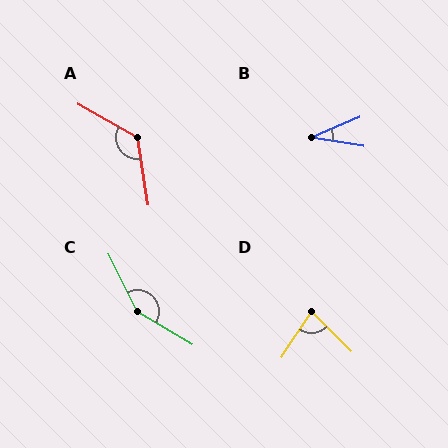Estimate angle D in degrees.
Approximately 79 degrees.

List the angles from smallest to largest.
B (31°), D (79°), A (129°), C (147°).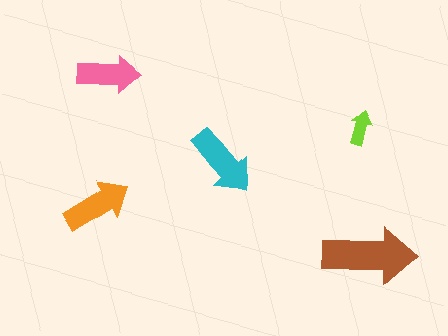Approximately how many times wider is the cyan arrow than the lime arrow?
About 2 times wider.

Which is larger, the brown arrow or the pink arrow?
The brown one.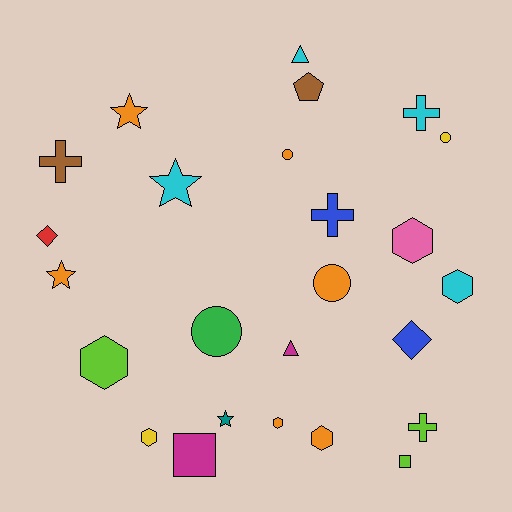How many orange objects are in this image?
There are 6 orange objects.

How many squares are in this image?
There are 2 squares.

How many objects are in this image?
There are 25 objects.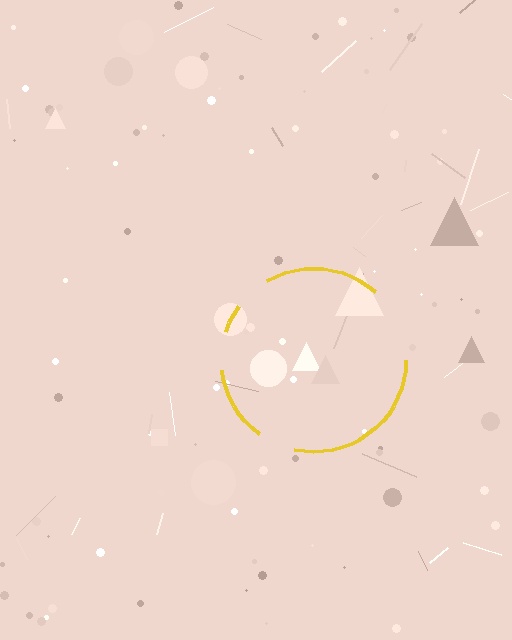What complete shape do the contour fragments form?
The contour fragments form a circle.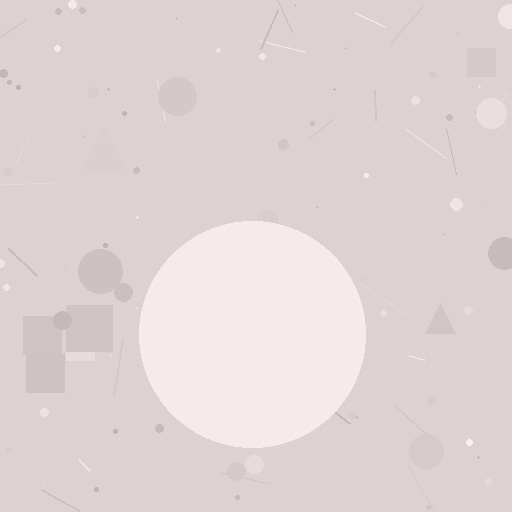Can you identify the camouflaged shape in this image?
The camouflaged shape is a circle.